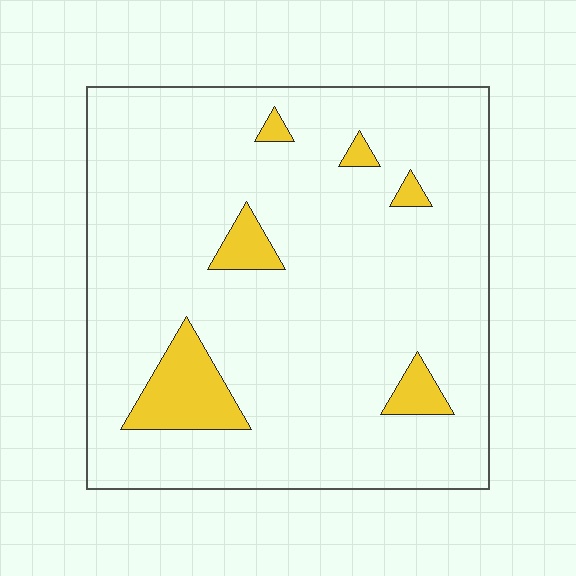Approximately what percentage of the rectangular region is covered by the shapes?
Approximately 10%.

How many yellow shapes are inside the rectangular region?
6.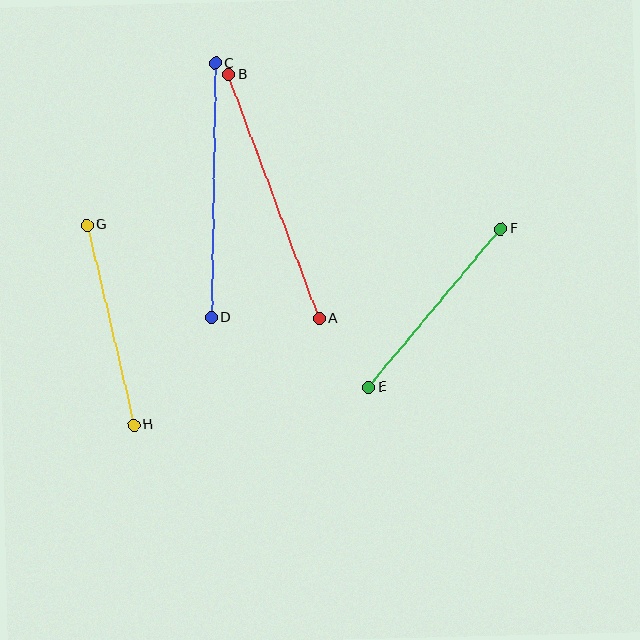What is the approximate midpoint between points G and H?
The midpoint is at approximately (110, 325) pixels.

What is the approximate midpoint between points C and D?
The midpoint is at approximately (213, 190) pixels.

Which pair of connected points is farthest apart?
Points A and B are farthest apart.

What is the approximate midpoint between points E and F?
The midpoint is at approximately (434, 308) pixels.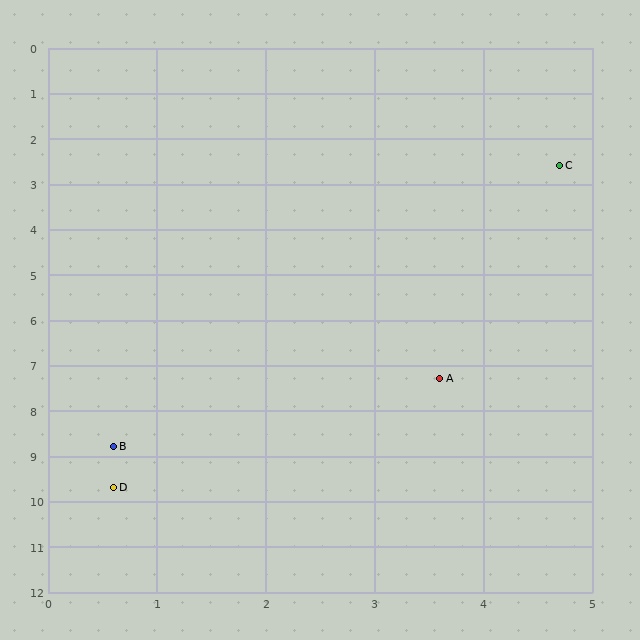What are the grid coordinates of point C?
Point C is at approximately (4.7, 2.6).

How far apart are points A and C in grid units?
Points A and C are about 4.8 grid units apart.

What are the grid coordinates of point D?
Point D is at approximately (0.6, 9.7).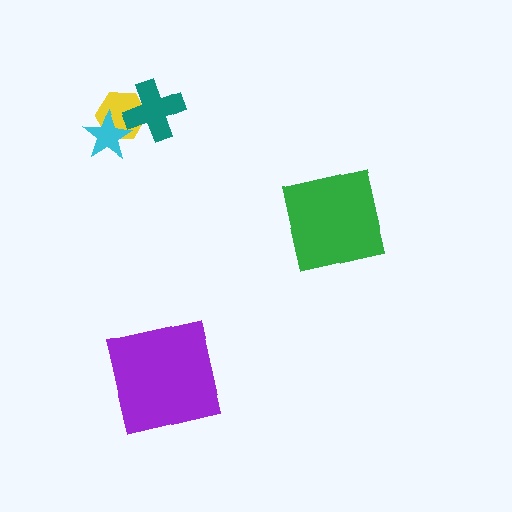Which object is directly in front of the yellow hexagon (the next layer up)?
The cyan star is directly in front of the yellow hexagon.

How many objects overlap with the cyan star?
1 object overlaps with the cyan star.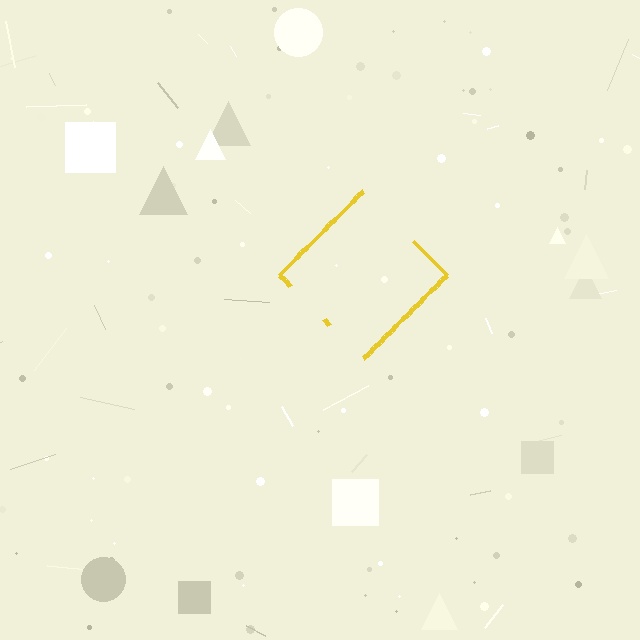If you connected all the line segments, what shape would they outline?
They would outline a diamond.